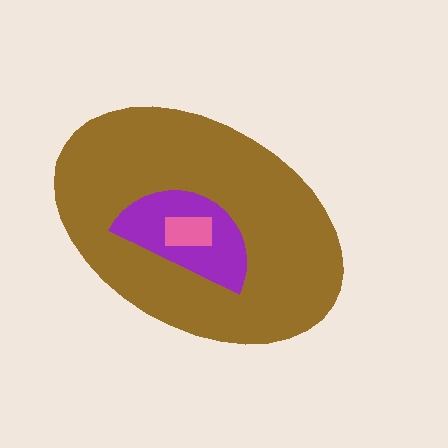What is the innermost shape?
The pink rectangle.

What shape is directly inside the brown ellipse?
The purple semicircle.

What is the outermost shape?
The brown ellipse.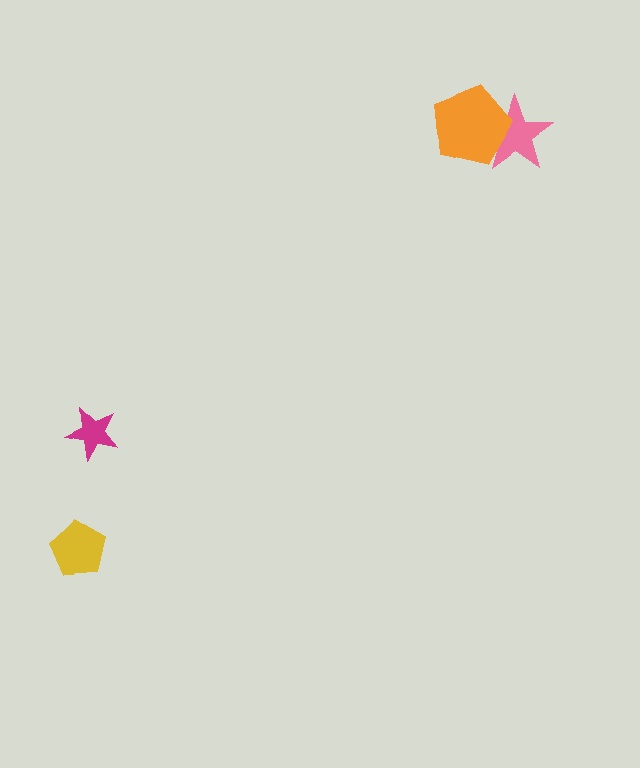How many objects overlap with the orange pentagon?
1 object overlaps with the orange pentagon.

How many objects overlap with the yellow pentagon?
0 objects overlap with the yellow pentagon.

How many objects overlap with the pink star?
1 object overlaps with the pink star.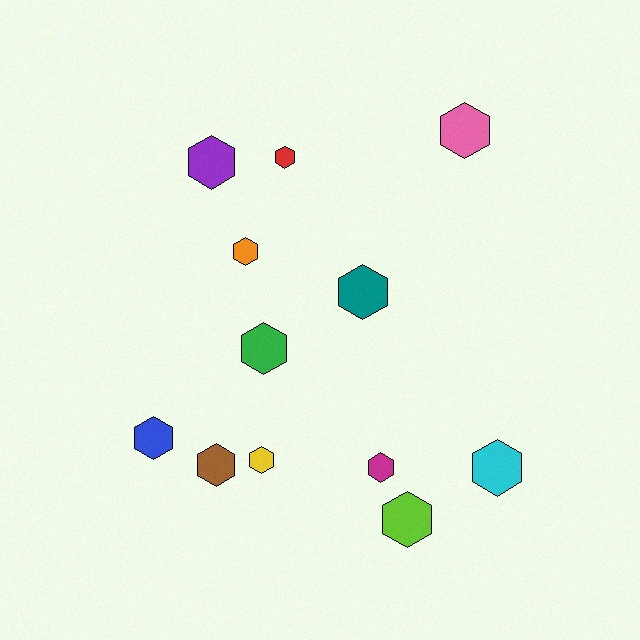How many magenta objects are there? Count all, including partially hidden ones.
There is 1 magenta object.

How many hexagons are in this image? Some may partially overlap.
There are 12 hexagons.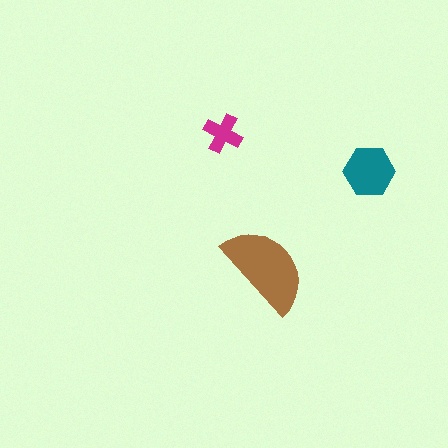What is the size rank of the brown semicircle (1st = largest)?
1st.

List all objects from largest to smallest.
The brown semicircle, the teal hexagon, the magenta cross.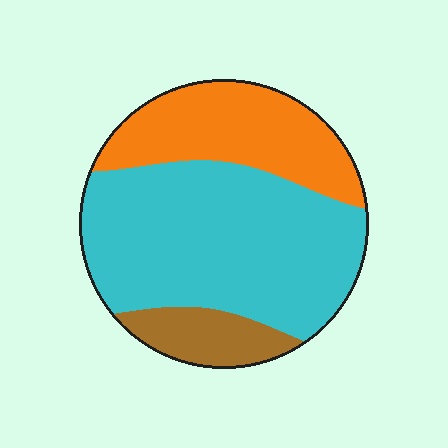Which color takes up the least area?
Brown, at roughly 10%.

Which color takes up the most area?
Cyan, at roughly 60%.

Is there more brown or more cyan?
Cyan.